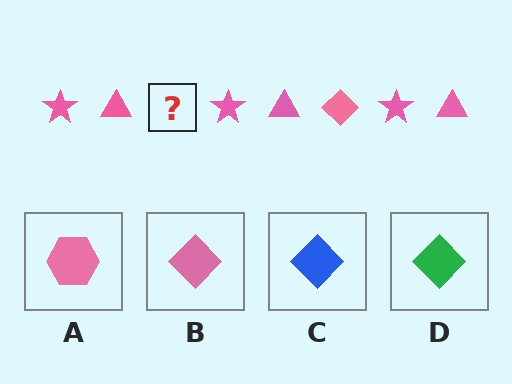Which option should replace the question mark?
Option B.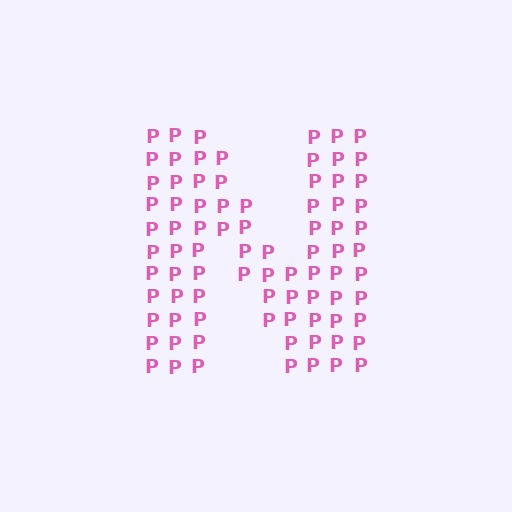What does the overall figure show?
The overall figure shows the letter N.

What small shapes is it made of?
It is made of small letter P's.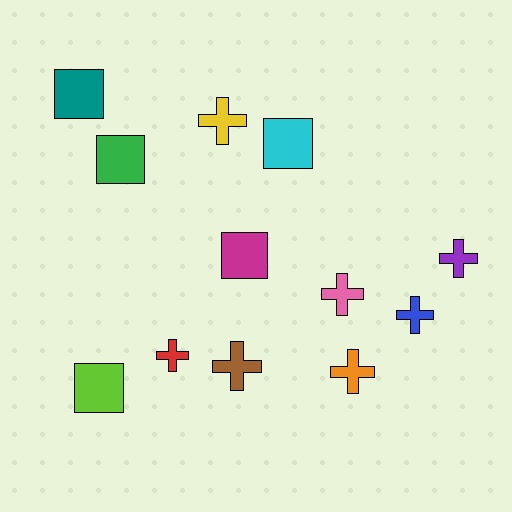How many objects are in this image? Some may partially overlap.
There are 12 objects.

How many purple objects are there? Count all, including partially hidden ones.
There is 1 purple object.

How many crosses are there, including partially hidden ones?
There are 7 crosses.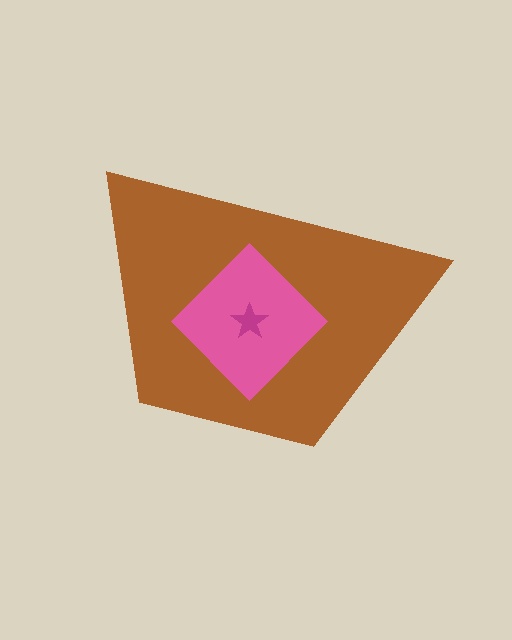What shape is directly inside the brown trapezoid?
The pink diamond.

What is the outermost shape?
The brown trapezoid.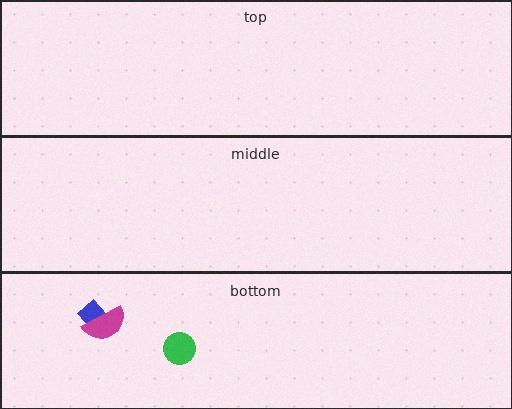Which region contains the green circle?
The bottom region.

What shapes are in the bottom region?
The blue diamond, the green circle, the magenta semicircle.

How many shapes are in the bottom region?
3.